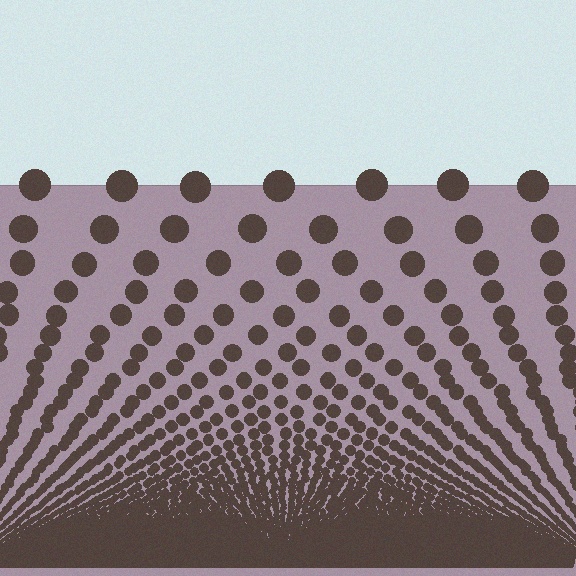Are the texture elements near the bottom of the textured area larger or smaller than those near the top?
Smaller. The gradient is inverted — elements near the bottom are smaller and denser.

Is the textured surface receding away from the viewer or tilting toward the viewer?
The surface appears to tilt toward the viewer. Texture elements get larger and sparser toward the top.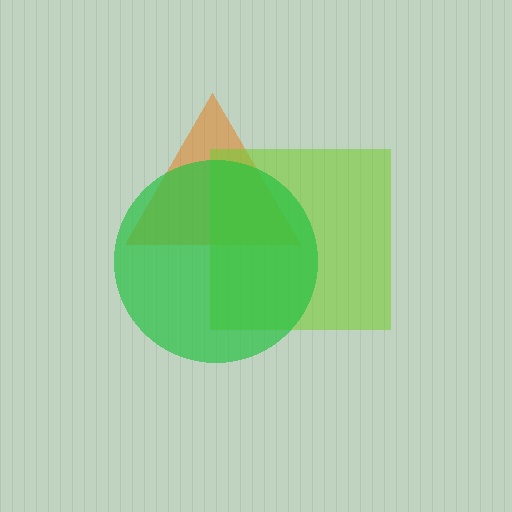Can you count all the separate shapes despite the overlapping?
Yes, there are 3 separate shapes.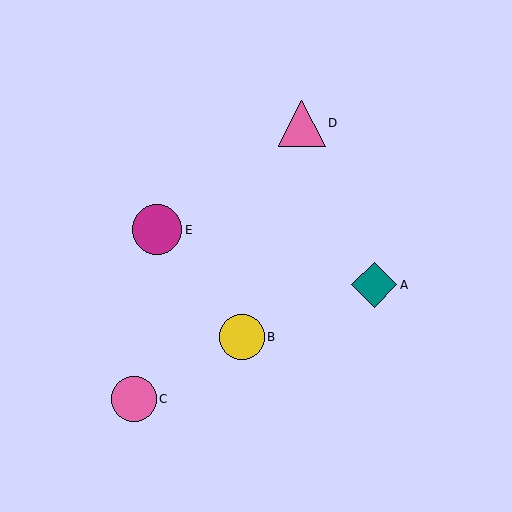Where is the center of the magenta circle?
The center of the magenta circle is at (157, 230).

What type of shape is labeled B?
Shape B is a yellow circle.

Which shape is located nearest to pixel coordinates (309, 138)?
The pink triangle (labeled D) at (302, 123) is nearest to that location.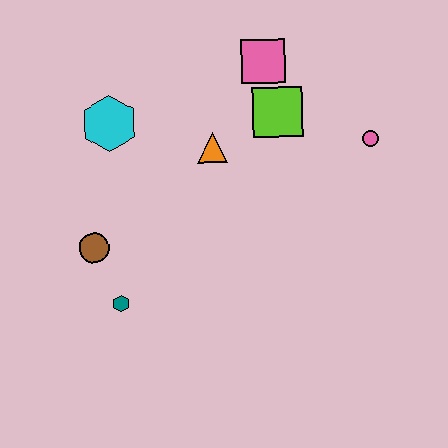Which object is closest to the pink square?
The lime square is closest to the pink square.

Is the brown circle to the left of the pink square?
Yes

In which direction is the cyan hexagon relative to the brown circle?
The cyan hexagon is above the brown circle.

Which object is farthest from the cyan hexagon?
The pink circle is farthest from the cyan hexagon.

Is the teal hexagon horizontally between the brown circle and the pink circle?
Yes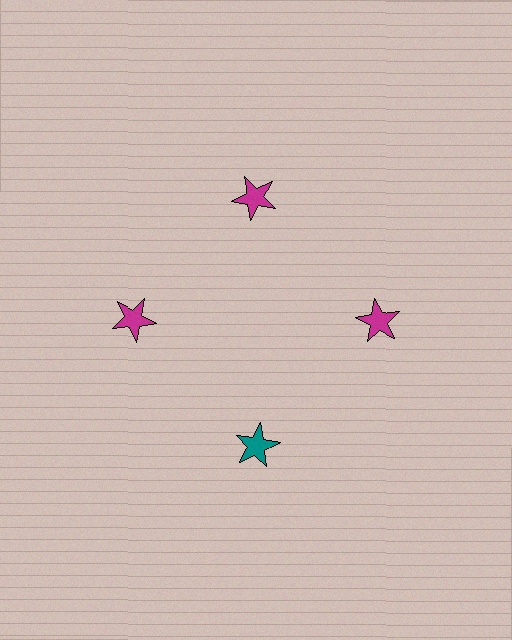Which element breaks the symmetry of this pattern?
The teal star at roughly the 6 o'clock position breaks the symmetry. All other shapes are magenta stars.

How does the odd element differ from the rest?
It has a different color: teal instead of magenta.